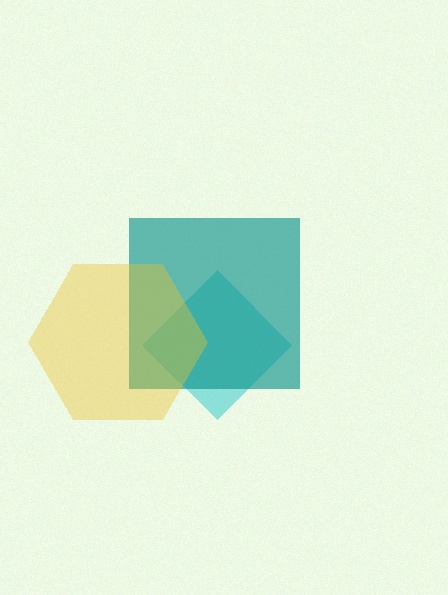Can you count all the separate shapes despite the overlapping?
Yes, there are 3 separate shapes.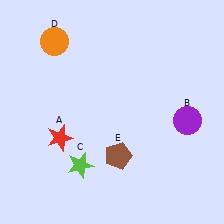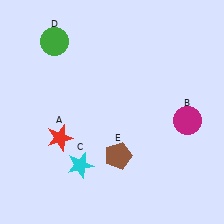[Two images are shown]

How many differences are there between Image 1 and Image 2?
There are 3 differences between the two images.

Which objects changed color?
B changed from purple to magenta. C changed from lime to cyan. D changed from orange to green.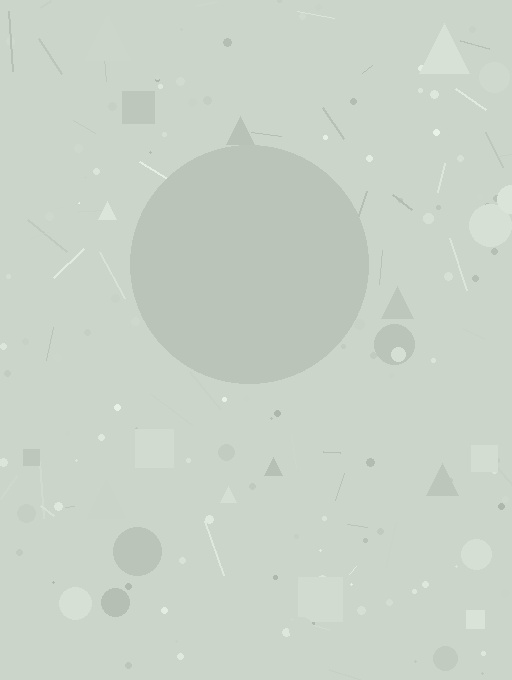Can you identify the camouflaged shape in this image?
The camouflaged shape is a circle.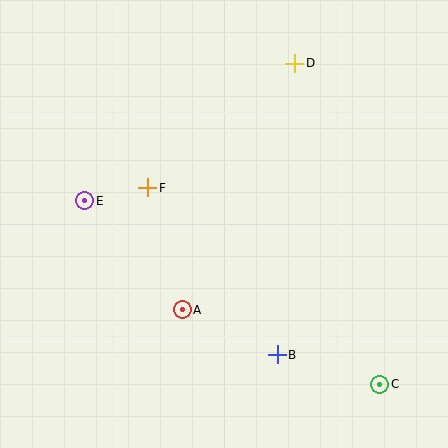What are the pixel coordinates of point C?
Point C is at (380, 384).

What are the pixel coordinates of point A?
Point A is at (182, 310).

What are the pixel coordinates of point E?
Point E is at (85, 201).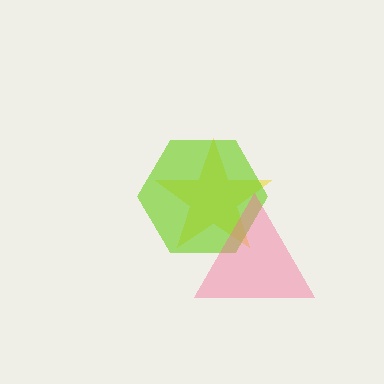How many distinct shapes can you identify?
There are 3 distinct shapes: a yellow star, a lime hexagon, a pink triangle.